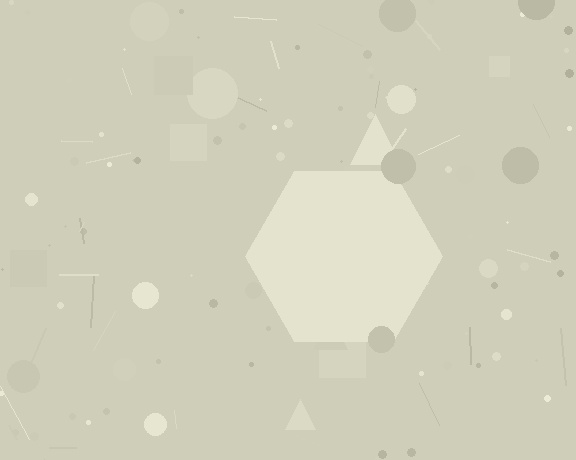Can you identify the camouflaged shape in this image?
The camouflaged shape is a hexagon.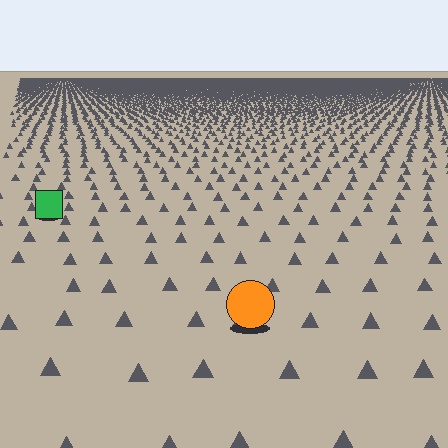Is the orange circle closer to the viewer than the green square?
Yes. The orange circle is closer — you can tell from the texture gradient: the ground texture is coarser near it.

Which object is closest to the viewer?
The orange circle is closest. The texture marks near it are larger and more spread out.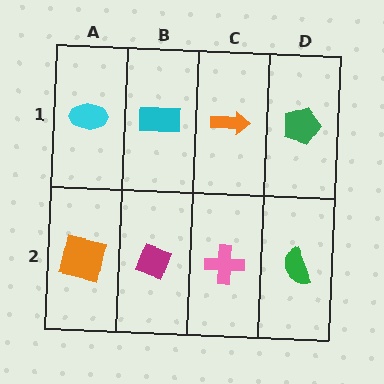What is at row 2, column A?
An orange square.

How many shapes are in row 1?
4 shapes.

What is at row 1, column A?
A cyan ellipse.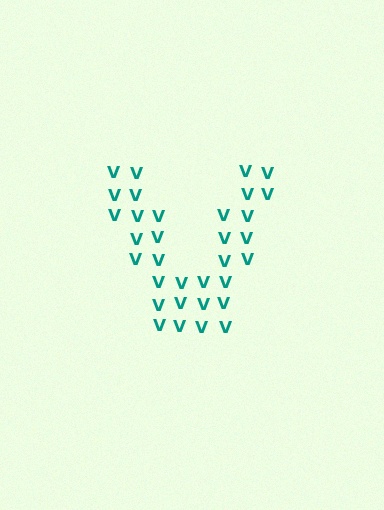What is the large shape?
The large shape is the letter V.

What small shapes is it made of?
It is made of small letter V's.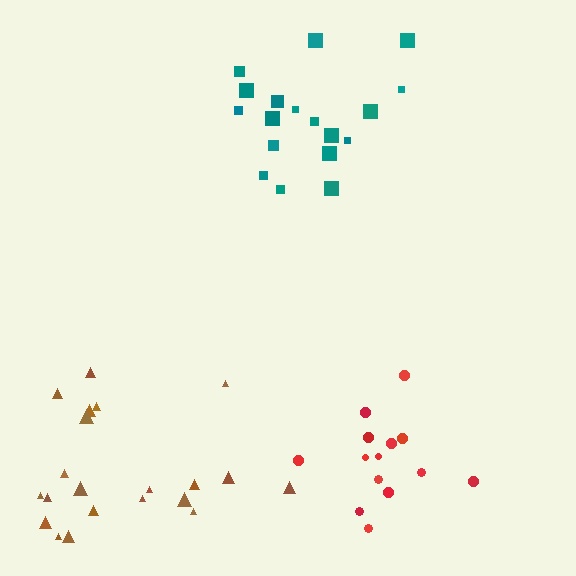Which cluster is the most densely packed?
Brown.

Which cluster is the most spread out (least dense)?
Red.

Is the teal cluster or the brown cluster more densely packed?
Brown.